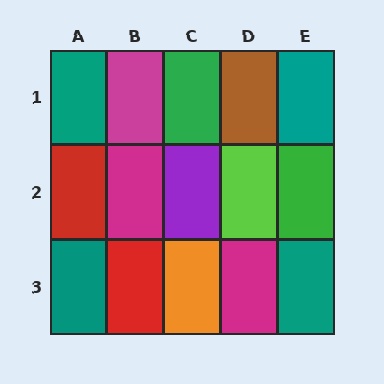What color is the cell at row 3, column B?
Red.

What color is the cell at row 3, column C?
Orange.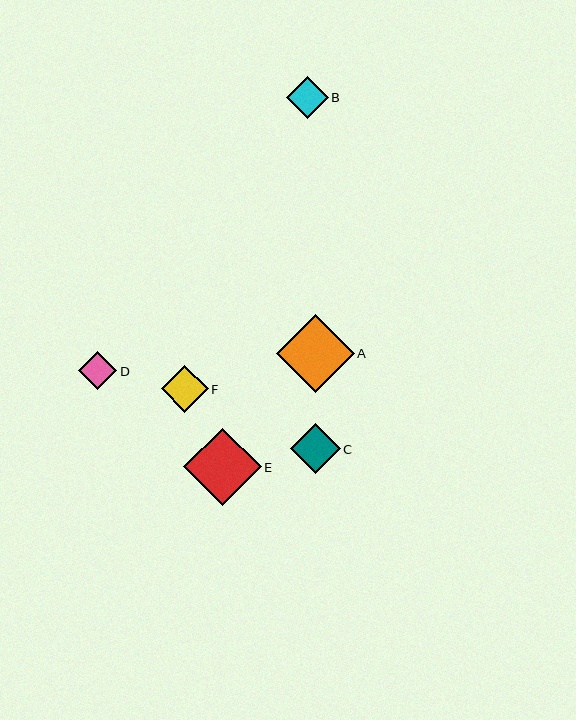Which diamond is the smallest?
Diamond D is the smallest with a size of approximately 38 pixels.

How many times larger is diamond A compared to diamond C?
Diamond A is approximately 1.6 times the size of diamond C.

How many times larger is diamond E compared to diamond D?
Diamond E is approximately 2.0 times the size of diamond D.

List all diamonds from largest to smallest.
From largest to smallest: A, E, C, F, B, D.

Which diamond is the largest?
Diamond A is the largest with a size of approximately 78 pixels.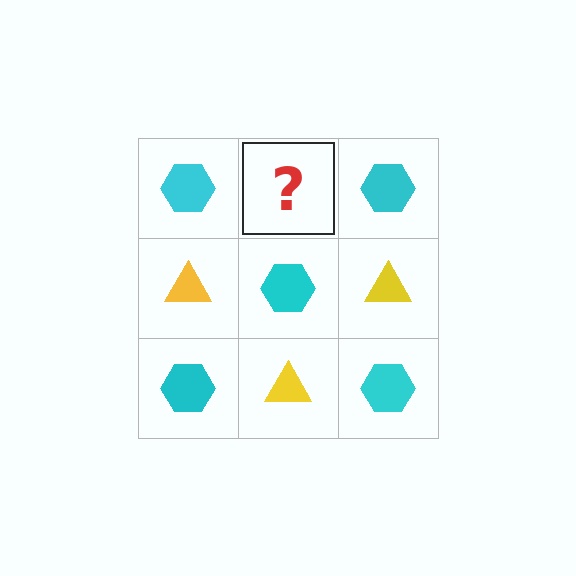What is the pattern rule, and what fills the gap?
The rule is that it alternates cyan hexagon and yellow triangle in a checkerboard pattern. The gap should be filled with a yellow triangle.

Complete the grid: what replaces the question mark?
The question mark should be replaced with a yellow triangle.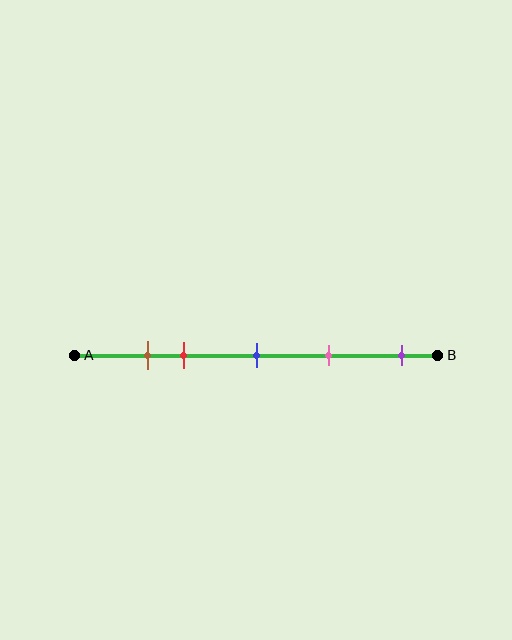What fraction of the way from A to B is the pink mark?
The pink mark is approximately 70% (0.7) of the way from A to B.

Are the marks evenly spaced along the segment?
No, the marks are not evenly spaced.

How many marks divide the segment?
There are 5 marks dividing the segment.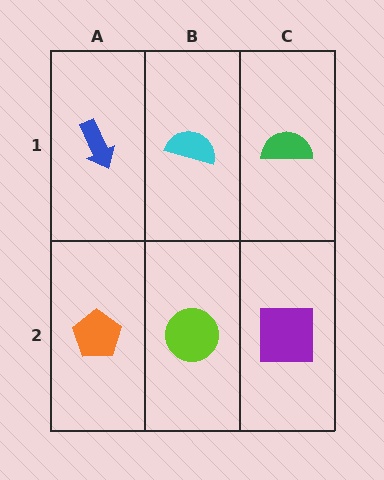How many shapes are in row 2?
3 shapes.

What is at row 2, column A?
An orange pentagon.